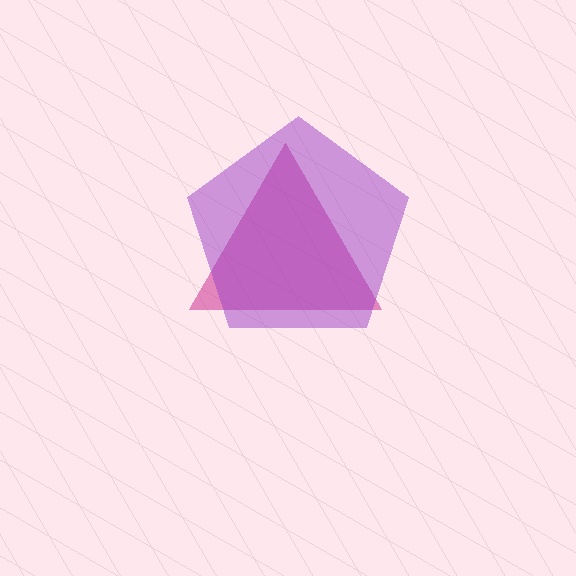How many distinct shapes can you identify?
There are 2 distinct shapes: a magenta triangle, a purple pentagon.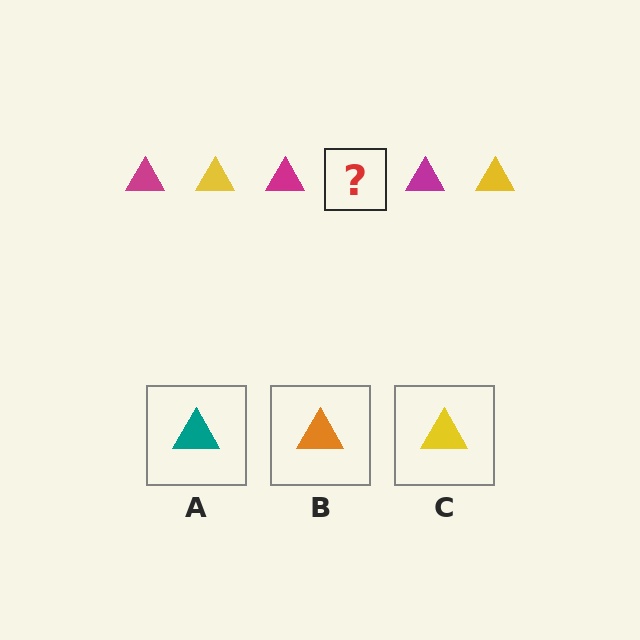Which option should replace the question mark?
Option C.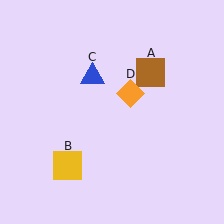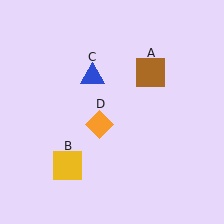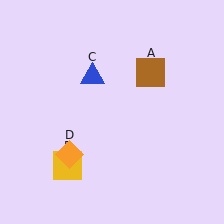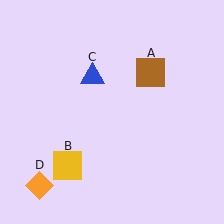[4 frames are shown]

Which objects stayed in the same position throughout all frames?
Brown square (object A) and yellow square (object B) and blue triangle (object C) remained stationary.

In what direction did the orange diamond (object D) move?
The orange diamond (object D) moved down and to the left.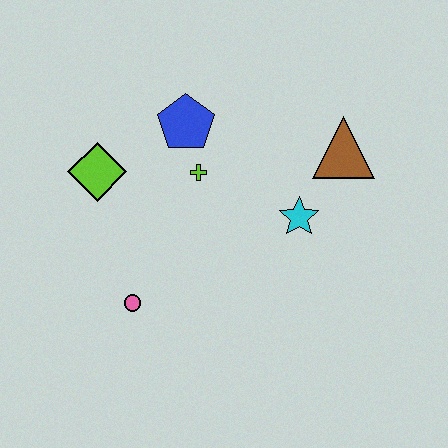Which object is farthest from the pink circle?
The brown triangle is farthest from the pink circle.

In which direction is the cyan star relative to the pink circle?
The cyan star is to the right of the pink circle.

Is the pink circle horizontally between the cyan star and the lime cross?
No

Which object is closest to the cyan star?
The brown triangle is closest to the cyan star.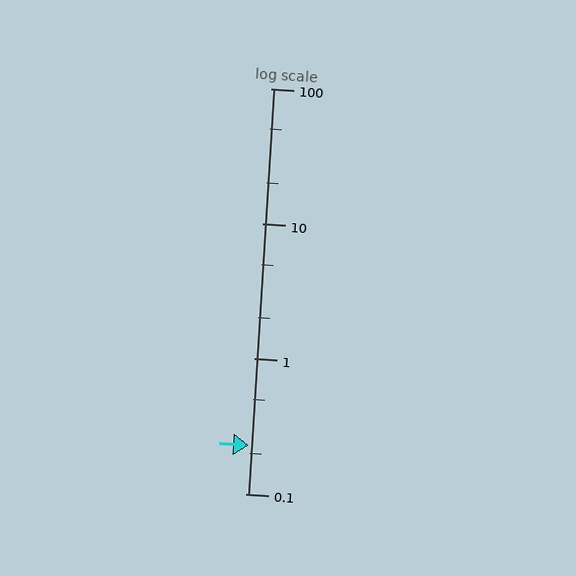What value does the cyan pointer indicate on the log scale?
The pointer indicates approximately 0.23.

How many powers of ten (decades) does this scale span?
The scale spans 3 decades, from 0.1 to 100.